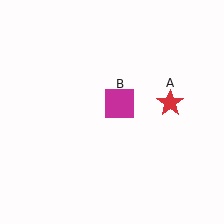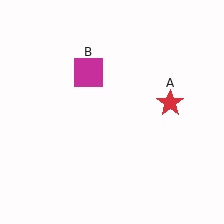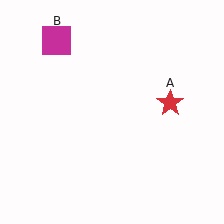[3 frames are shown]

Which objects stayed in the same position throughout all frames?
Red star (object A) remained stationary.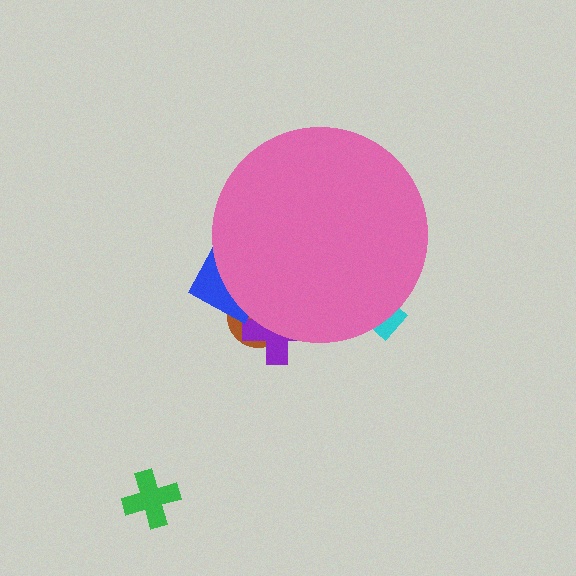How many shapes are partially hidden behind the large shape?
4 shapes are partially hidden.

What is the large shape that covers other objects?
A pink circle.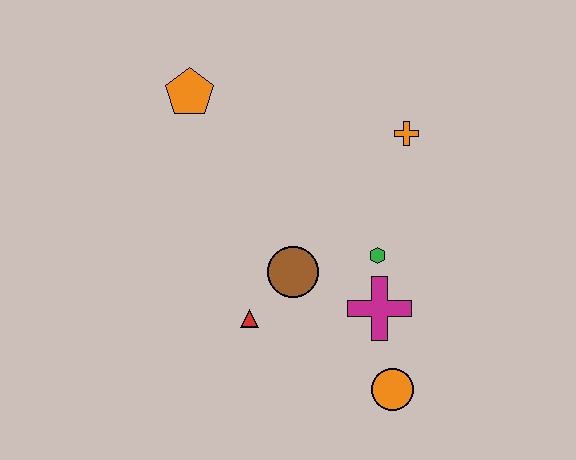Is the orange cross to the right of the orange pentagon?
Yes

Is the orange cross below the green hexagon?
No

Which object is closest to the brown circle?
The red triangle is closest to the brown circle.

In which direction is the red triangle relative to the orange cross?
The red triangle is below the orange cross.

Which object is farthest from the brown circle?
The orange pentagon is farthest from the brown circle.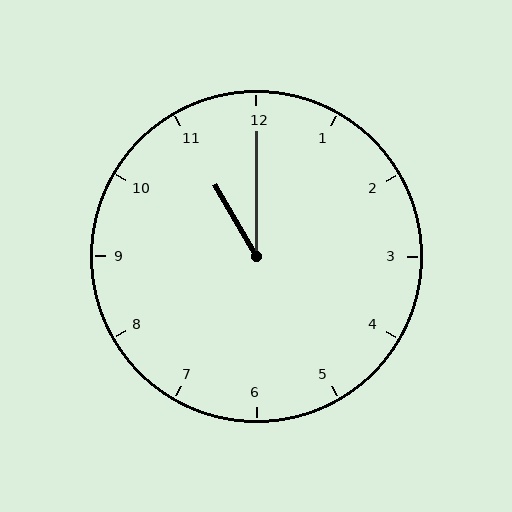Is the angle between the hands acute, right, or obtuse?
It is acute.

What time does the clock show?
11:00.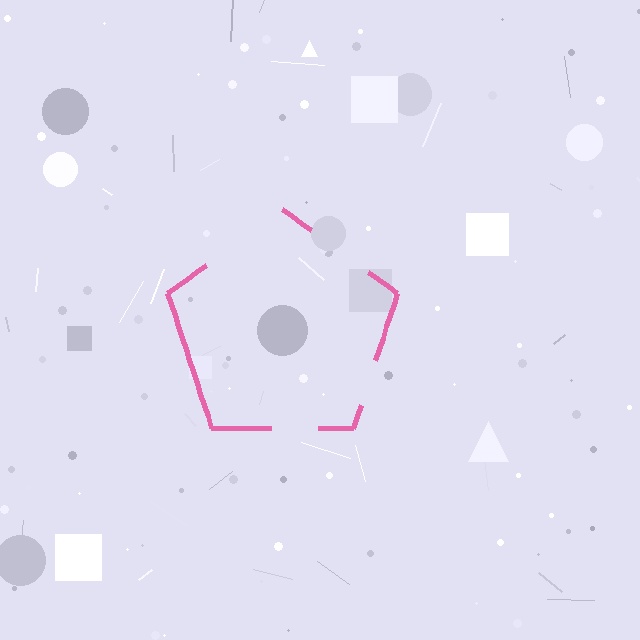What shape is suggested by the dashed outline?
The dashed outline suggests a pentagon.